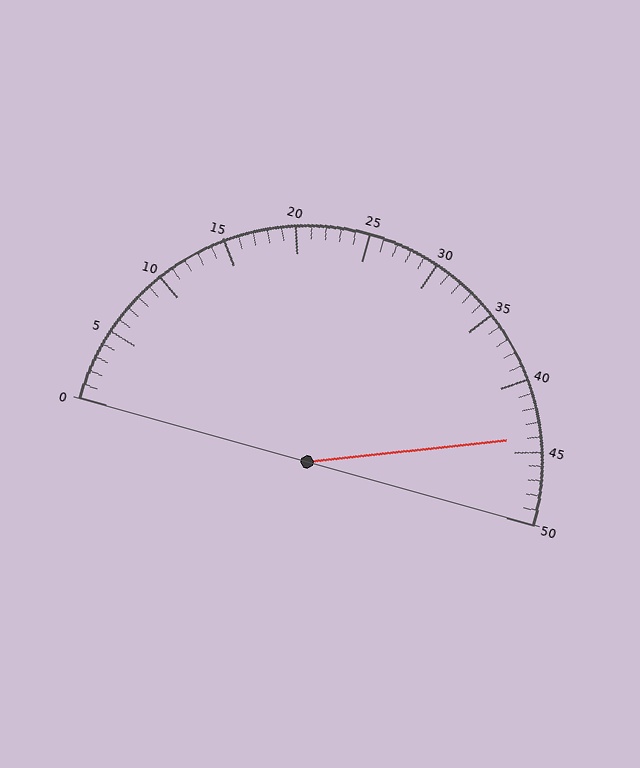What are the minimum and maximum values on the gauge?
The gauge ranges from 0 to 50.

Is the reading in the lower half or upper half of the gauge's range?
The reading is in the upper half of the range (0 to 50).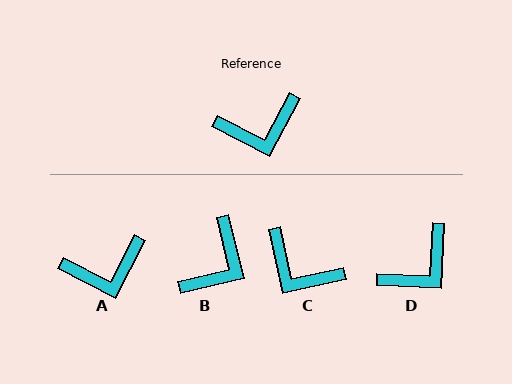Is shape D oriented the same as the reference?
No, it is off by about 24 degrees.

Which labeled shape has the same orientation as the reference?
A.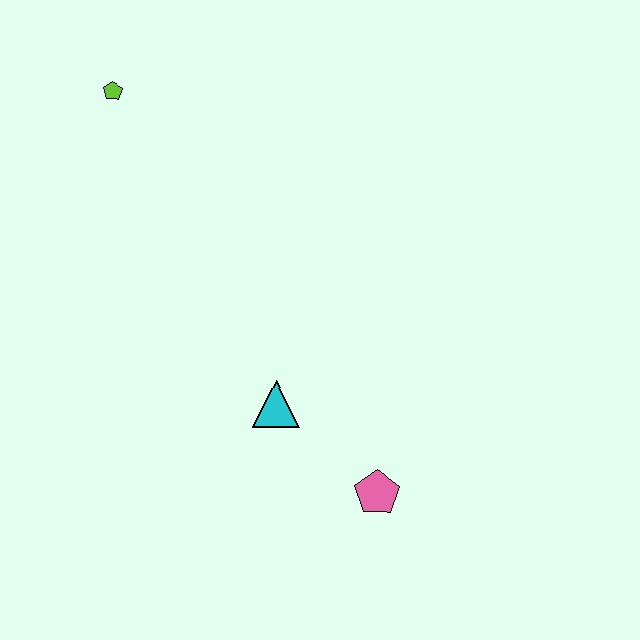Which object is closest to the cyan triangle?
The pink pentagon is closest to the cyan triangle.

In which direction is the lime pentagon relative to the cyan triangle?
The lime pentagon is above the cyan triangle.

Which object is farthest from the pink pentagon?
The lime pentagon is farthest from the pink pentagon.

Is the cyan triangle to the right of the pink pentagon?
No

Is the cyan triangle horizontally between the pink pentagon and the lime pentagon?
Yes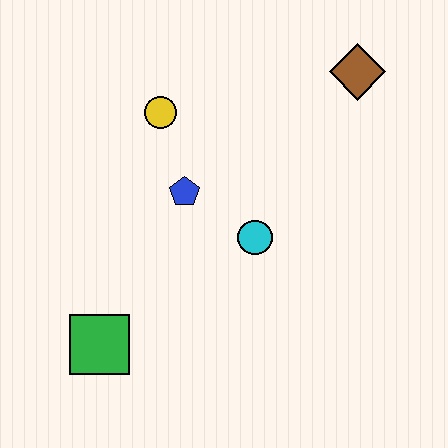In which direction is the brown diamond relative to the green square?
The brown diamond is above the green square.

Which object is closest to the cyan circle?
The blue pentagon is closest to the cyan circle.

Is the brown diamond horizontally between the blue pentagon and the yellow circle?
No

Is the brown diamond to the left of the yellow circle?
No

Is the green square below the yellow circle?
Yes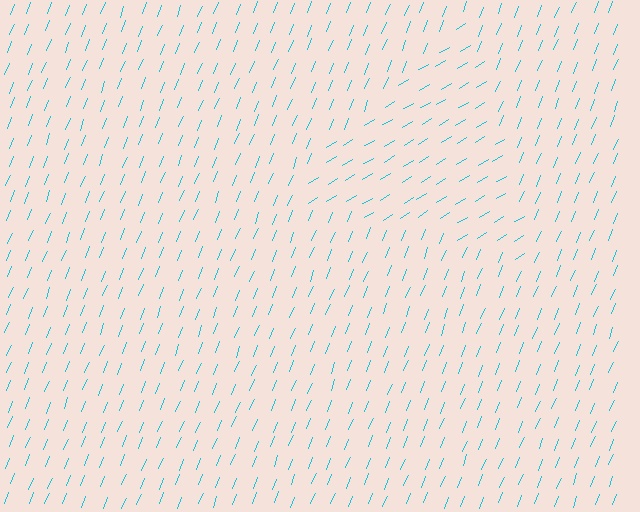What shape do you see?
I see a triangle.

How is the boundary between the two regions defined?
The boundary is defined purely by a change in line orientation (approximately 36 degrees difference). All lines are the same color and thickness.